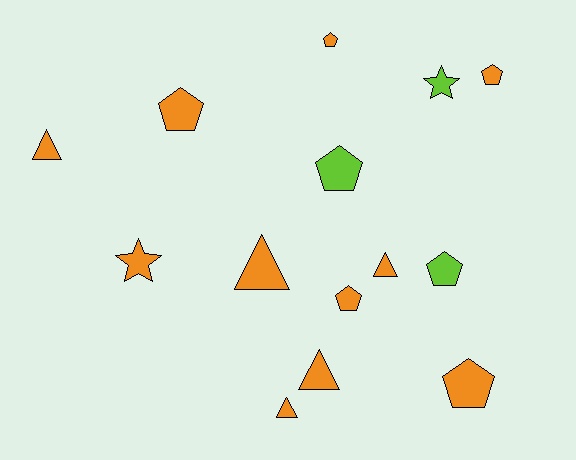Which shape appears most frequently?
Pentagon, with 7 objects.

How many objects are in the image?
There are 14 objects.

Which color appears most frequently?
Orange, with 11 objects.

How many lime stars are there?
There is 1 lime star.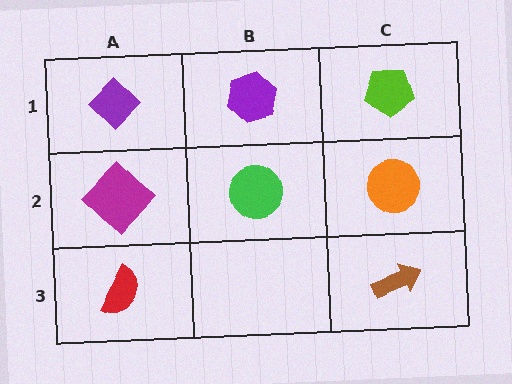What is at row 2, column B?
A green circle.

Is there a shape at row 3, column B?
No, that cell is empty.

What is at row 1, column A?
A purple diamond.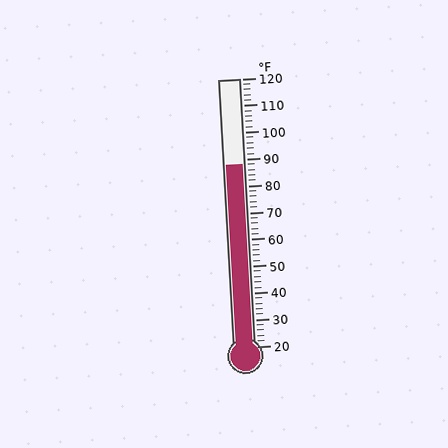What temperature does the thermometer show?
The thermometer shows approximately 88°F.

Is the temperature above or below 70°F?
The temperature is above 70°F.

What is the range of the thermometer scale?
The thermometer scale ranges from 20°F to 120°F.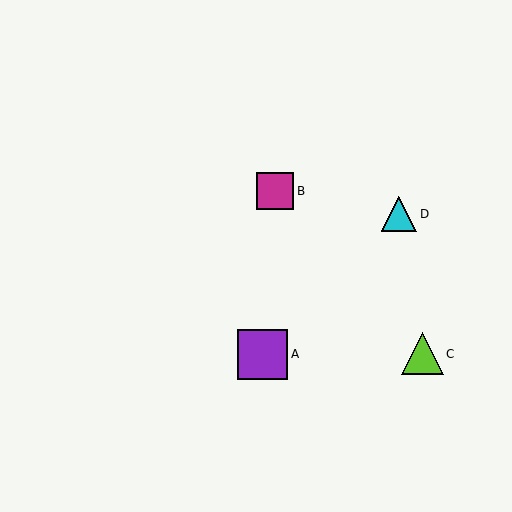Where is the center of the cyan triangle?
The center of the cyan triangle is at (399, 214).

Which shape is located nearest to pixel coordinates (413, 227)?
The cyan triangle (labeled D) at (399, 214) is nearest to that location.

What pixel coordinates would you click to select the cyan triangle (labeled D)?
Click at (399, 214) to select the cyan triangle D.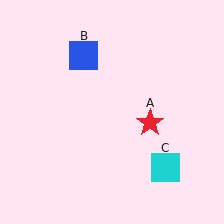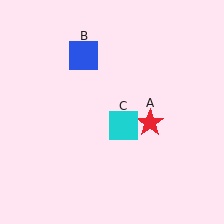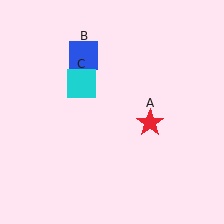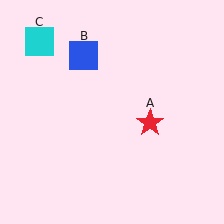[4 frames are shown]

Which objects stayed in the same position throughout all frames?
Red star (object A) and blue square (object B) remained stationary.